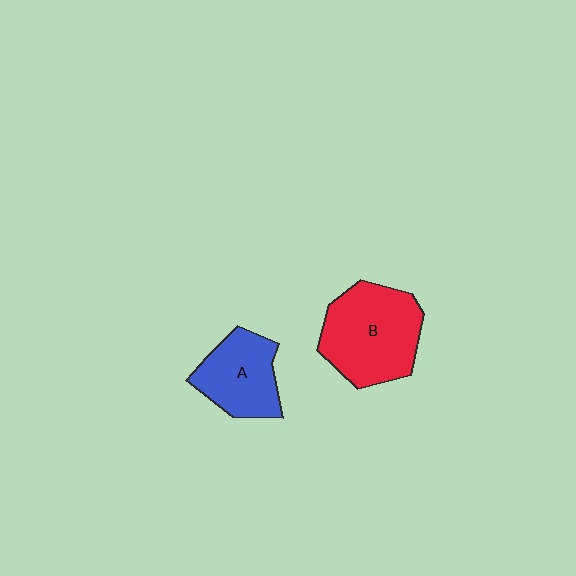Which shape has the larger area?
Shape B (red).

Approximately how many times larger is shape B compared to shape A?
Approximately 1.5 times.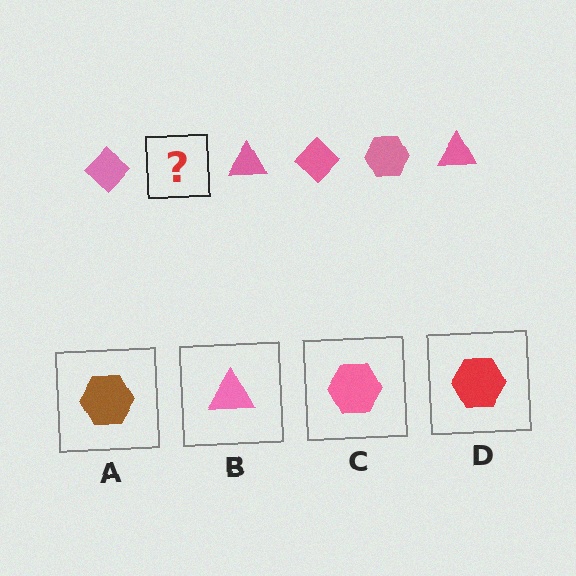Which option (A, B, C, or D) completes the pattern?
C.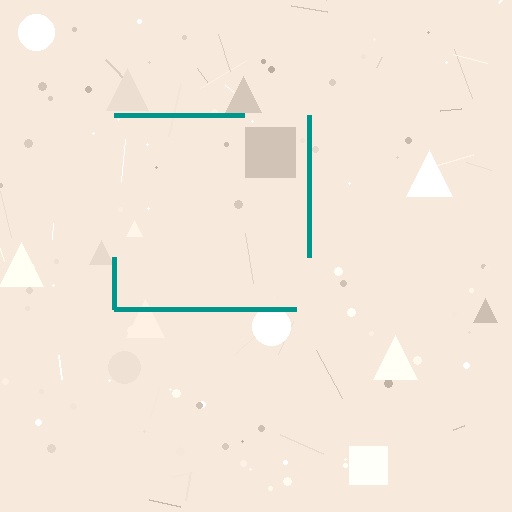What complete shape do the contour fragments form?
The contour fragments form a square.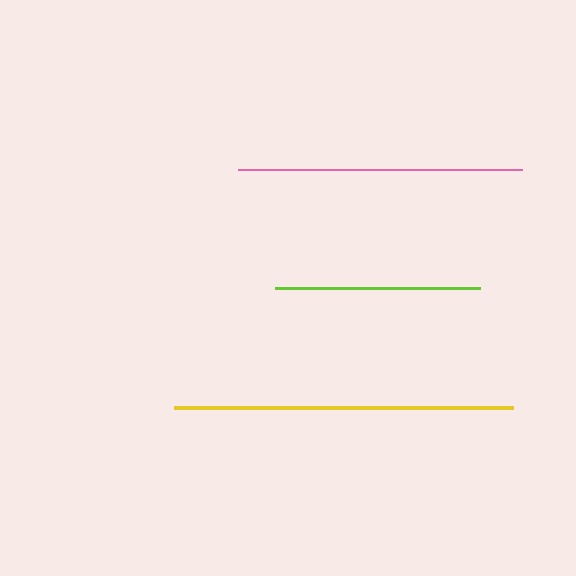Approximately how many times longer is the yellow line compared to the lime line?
The yellow line is approximately 1.7 times the length of the lime line.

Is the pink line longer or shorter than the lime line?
The pink line is longer than the lime line.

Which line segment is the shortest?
The lime line is the shortest at approximately 204 pixels.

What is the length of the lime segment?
The lime segment is approximately 204 pixels long.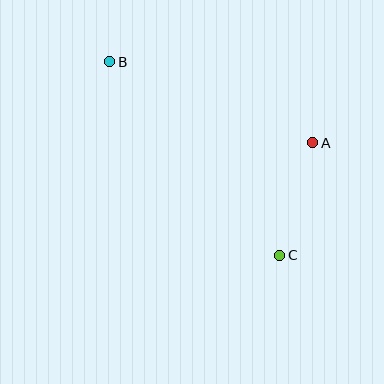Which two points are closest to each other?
Points A and C are closest to each other.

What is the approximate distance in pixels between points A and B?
The distance between A and B is approximately 219 pixels.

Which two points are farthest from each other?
Points B and C are farthest from each other.